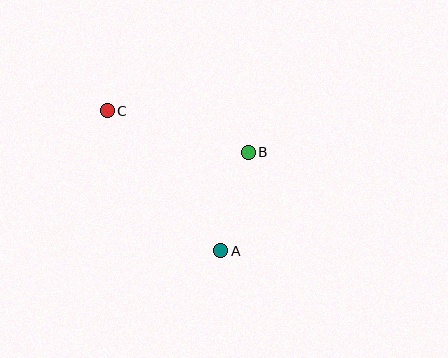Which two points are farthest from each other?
Points A and C are farthest from each other.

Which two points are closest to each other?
Points A and B are closest to each other.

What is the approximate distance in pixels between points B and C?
The distance between B and C is approximately 147 pixels.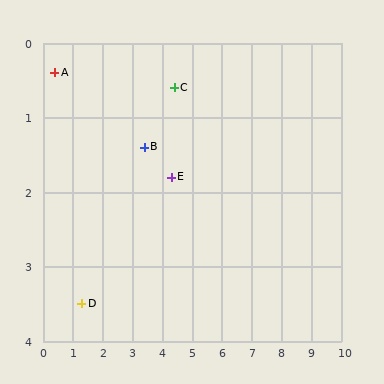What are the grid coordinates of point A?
Point A is at approximately (0.4, 0.4).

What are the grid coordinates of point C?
Point C is at approximately (4.4, 0.6).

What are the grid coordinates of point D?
Point D is at approximately (1.3, 3.5).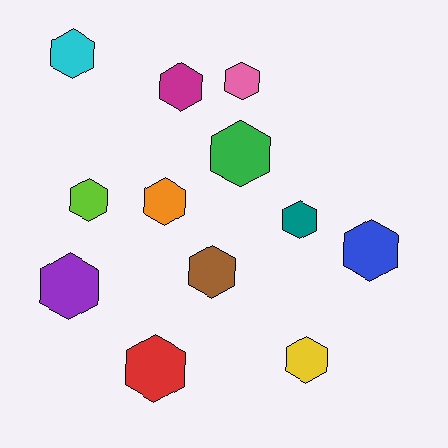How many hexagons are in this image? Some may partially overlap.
There are 12 hexagons.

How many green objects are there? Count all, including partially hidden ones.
There is 1 green object.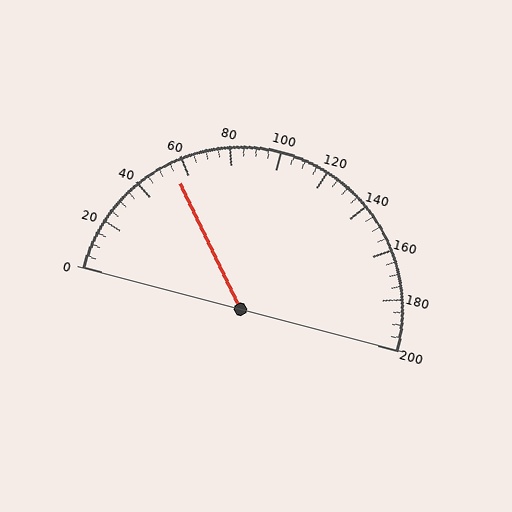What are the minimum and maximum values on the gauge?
The gauge ranges from 0 to 200.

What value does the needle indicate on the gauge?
The needle indicates approximately 55.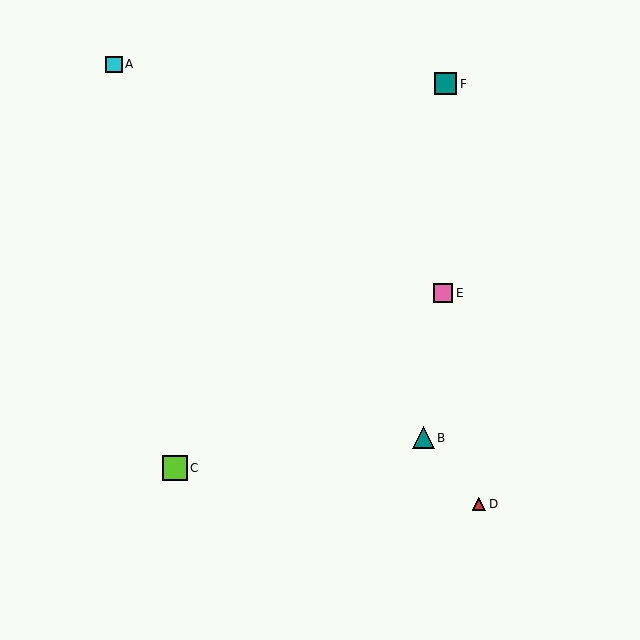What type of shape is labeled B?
Shape B is a teal triangle.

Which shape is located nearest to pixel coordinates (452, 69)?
The teal square (labeled F) at (446, 84) is nearest to that location.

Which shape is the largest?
The lime square (labeled C) is the largest.